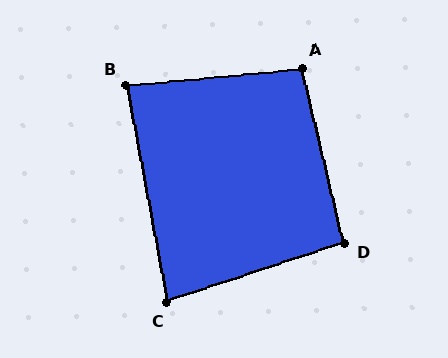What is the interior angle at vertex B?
Approximately 85 degrees (acute).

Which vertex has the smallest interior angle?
C, at approximately 82 degrees.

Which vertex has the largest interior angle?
A, at approximately 98 degrees.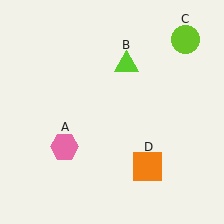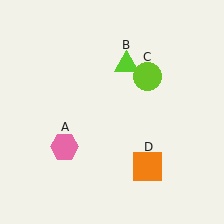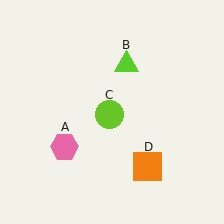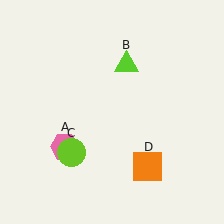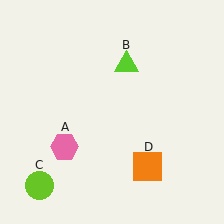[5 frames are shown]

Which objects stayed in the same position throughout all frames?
Pink hexagon (object A) and lime triangle (object B) and orange square (object D) remained stationary.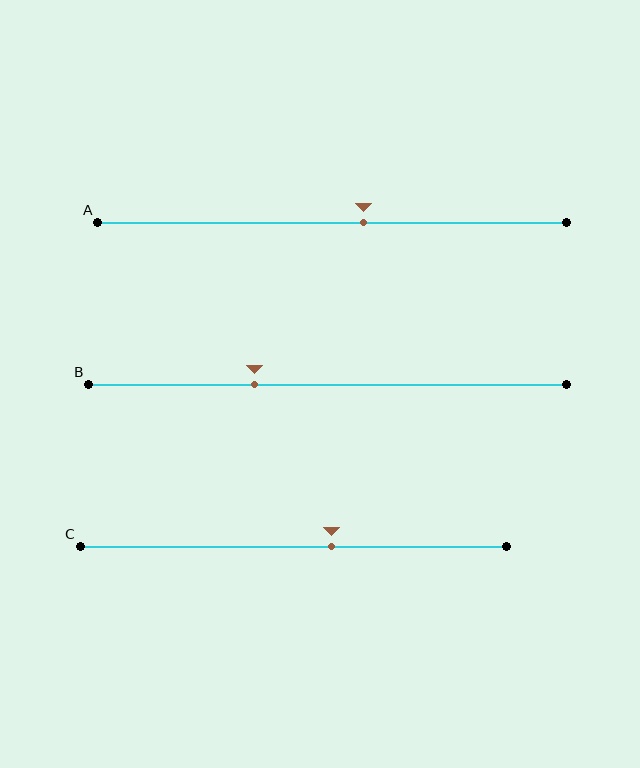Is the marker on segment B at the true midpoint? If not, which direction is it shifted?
No, the marker on segment B is shifted to the left by about 15% of the segment length.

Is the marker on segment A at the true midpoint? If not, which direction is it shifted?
No, the marker on segment A is shifted to the right by about 7% of the segment length.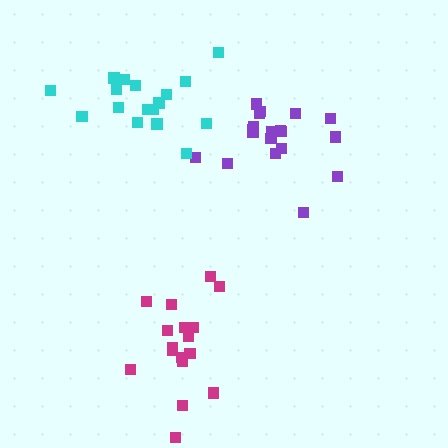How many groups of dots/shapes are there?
There are 3 groups.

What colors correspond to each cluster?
The clusters are colored: purple, cyan, magenta.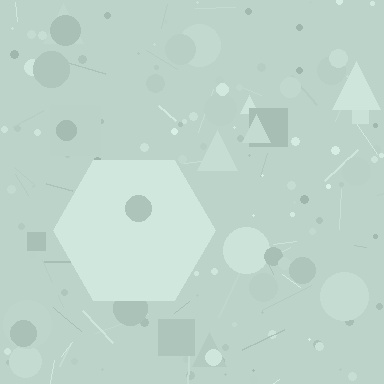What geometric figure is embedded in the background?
A hexagon is embedded in the background.